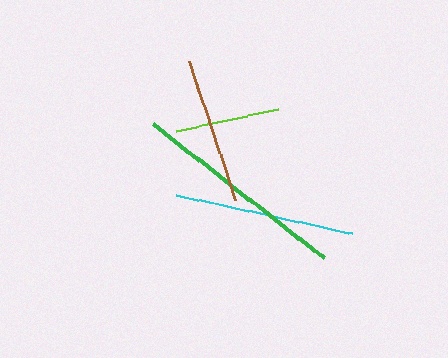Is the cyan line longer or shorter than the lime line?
The cyan line is longer than the lime line.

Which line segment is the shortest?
The lime line is the shortest at approximately 104 pixels.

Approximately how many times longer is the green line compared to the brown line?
The green line is approximately 1.5 times the length of the brown line.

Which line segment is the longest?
The green line is the longest at approximately 217 pixels.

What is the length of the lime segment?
The lime segment is approximately 104 pixels long.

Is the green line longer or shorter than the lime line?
The green line is longer than the lime line.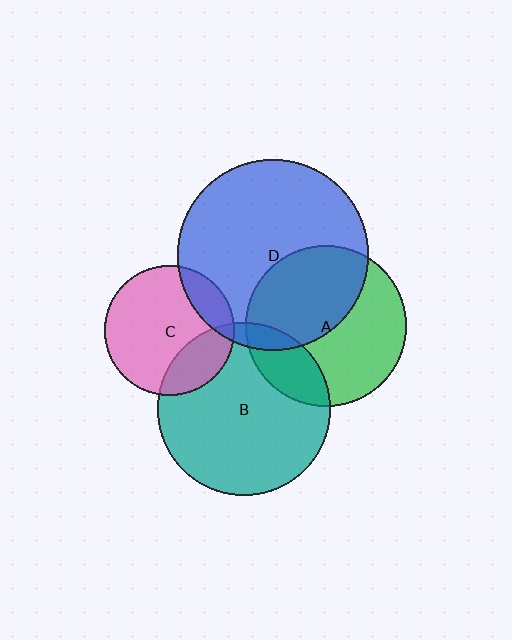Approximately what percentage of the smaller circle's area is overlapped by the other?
Approximately 45%.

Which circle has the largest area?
Circle D (blue).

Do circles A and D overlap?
Yes.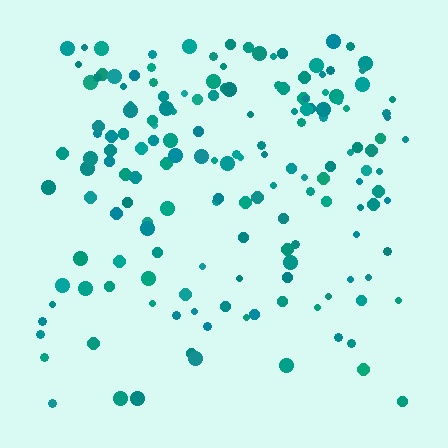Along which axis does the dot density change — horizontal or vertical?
Vertical.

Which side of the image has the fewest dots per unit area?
The bottom.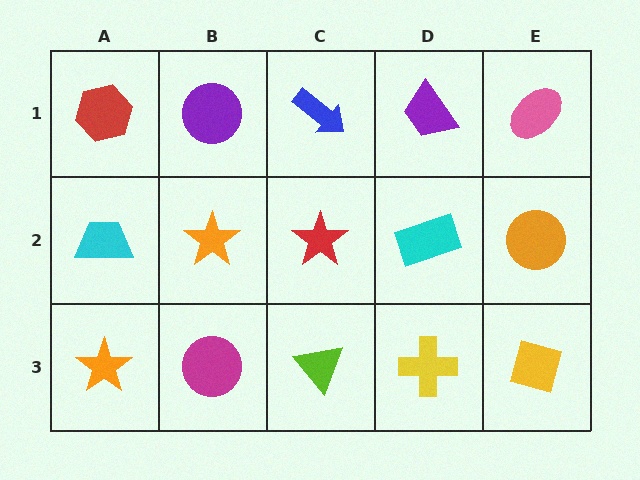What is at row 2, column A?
A cyan trapezoid.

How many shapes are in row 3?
5 shapes.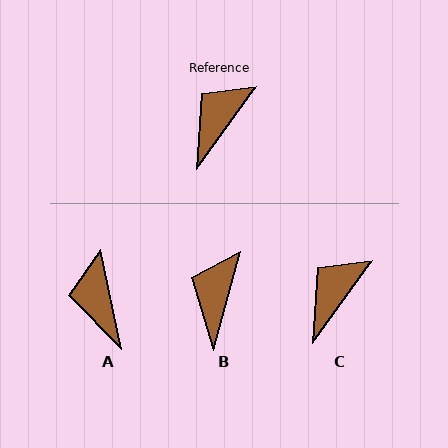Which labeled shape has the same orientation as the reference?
C.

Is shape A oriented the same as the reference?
No, it is off by about 47 degrees.